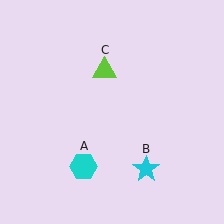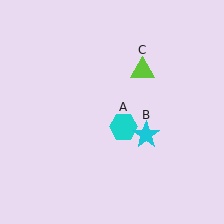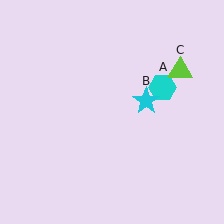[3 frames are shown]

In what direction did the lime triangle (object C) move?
The lime triangle (object C) moved right.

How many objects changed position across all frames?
3 objects changed position: cyan hexagon (object A), cyan star (object B), lime triangle (object C).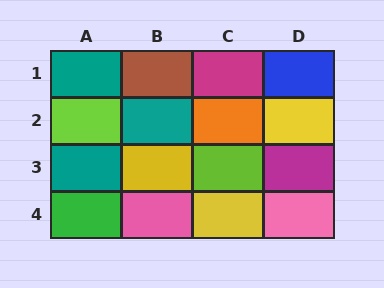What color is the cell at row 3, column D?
Magenta.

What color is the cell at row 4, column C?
Yellow.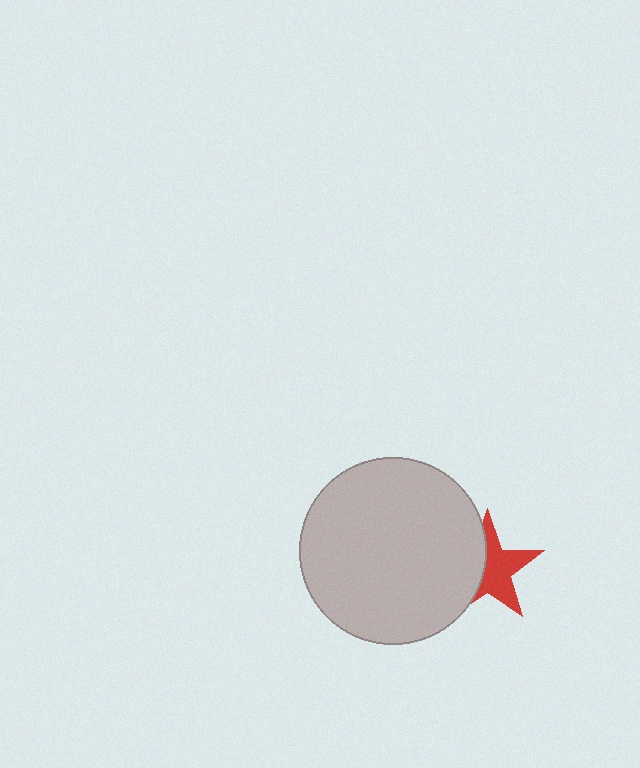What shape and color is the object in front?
The object in front is a light gray circle.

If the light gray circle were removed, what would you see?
You would see the complete red star.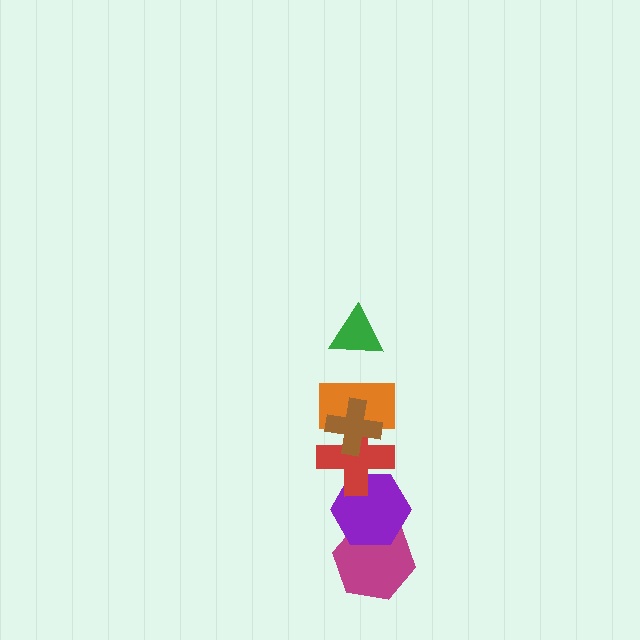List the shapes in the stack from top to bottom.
From top to bottom: the green triangle, the brown cross, the orange rectangle, the red cross, the purple hexagon, the magenta hexagon.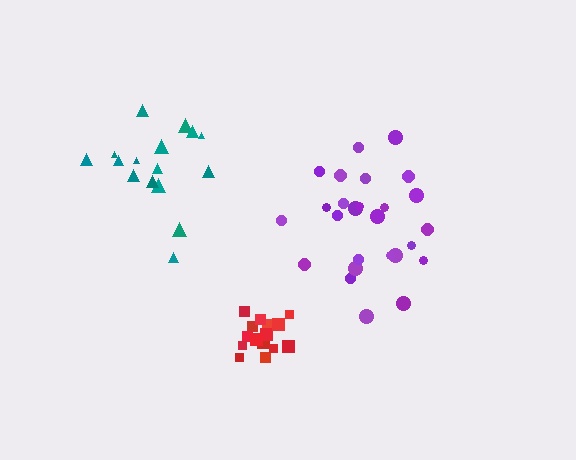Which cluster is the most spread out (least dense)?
Purple.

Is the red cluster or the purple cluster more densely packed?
Red.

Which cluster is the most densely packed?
Red.